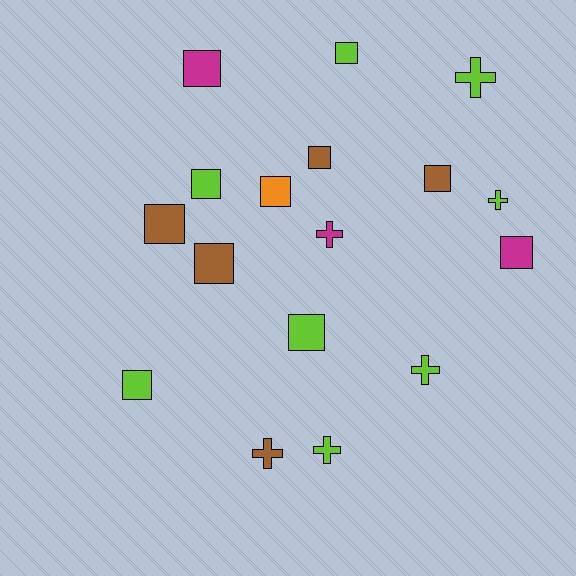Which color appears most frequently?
Lime, with 8 objects.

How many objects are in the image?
There are 17 objects.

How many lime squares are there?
There are 4 lime squares.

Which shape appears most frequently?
Square, with 11 objects.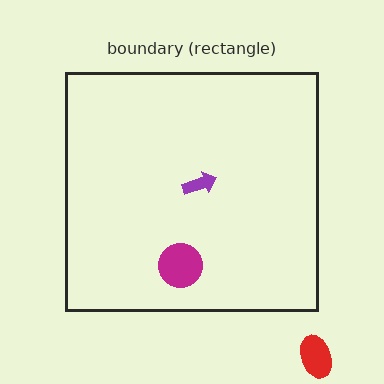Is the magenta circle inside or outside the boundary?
Inside.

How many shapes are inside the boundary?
2 inside, 1 outside.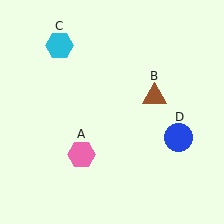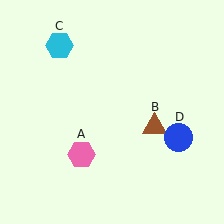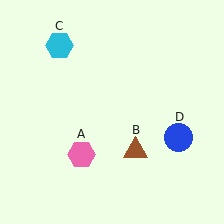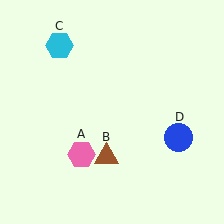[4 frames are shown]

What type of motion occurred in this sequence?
The brown triangle (object B) rotated clockwise around the center of the scene.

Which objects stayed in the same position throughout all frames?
Pink hexagon (object A) and cyan hexagon (object C) and blue circle (object D) remained stationary.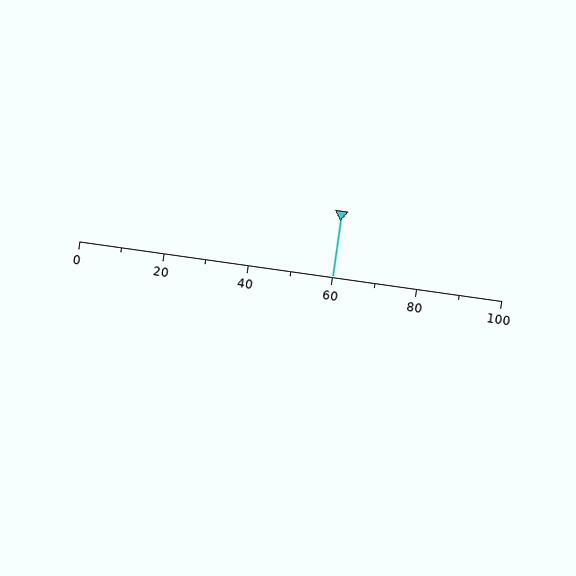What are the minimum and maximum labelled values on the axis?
The axis runs from 0 to 100.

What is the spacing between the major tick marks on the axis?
The major ticks are spaced 20 apart.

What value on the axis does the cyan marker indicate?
The marker indicates approximately 60.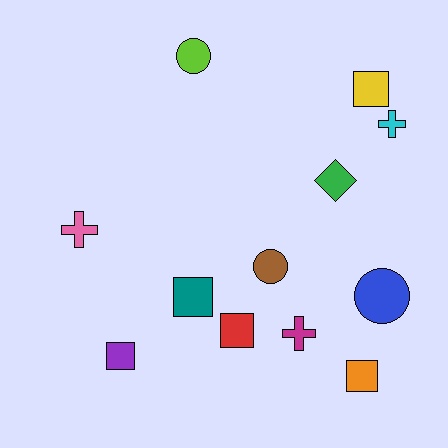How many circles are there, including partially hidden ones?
There are 3 circles.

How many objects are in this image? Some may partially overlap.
There are 12 objects.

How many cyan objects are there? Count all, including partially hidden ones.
There is 1 cyan object.